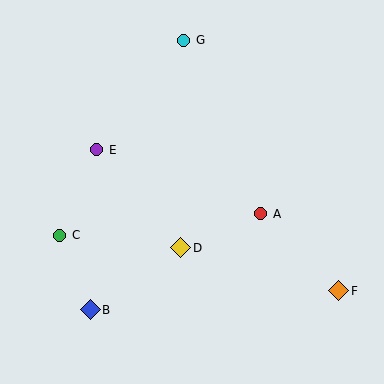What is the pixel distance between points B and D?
The distance between B and D is 110 pixels.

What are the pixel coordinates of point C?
Point C is at (60, 235).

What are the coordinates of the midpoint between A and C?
The midpoint between A and C is at (160, 225).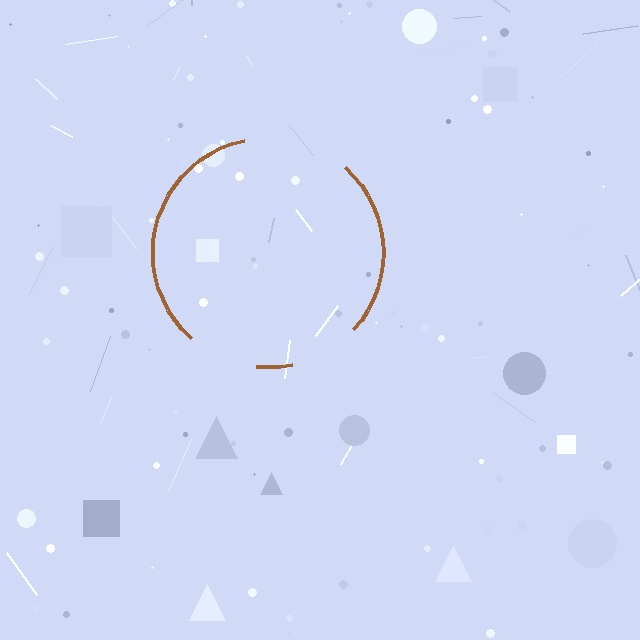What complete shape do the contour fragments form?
The contour fragments form a circle.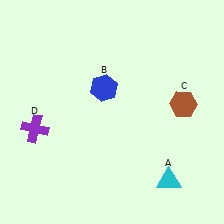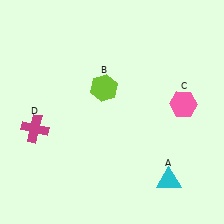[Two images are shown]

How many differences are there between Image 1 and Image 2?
There are 3 differences between the two images.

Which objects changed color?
B changed from blue to lime. C changed from brown to pink. D changed from purple to magenta.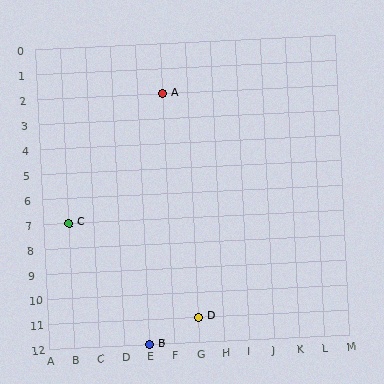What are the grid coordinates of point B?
Point B is at grid coordinates (E, 12).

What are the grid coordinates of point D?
Point D is at grid coordinates (G, 11).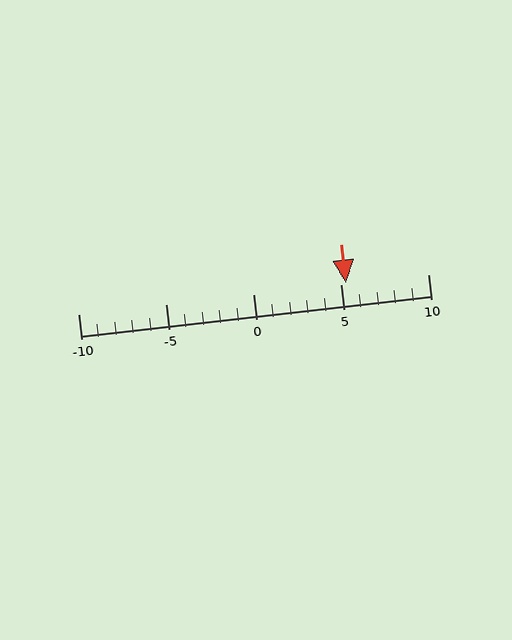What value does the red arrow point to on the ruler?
The red arrow points to approximately 5.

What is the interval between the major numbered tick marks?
The major tick marks are spaced 5 units apart.